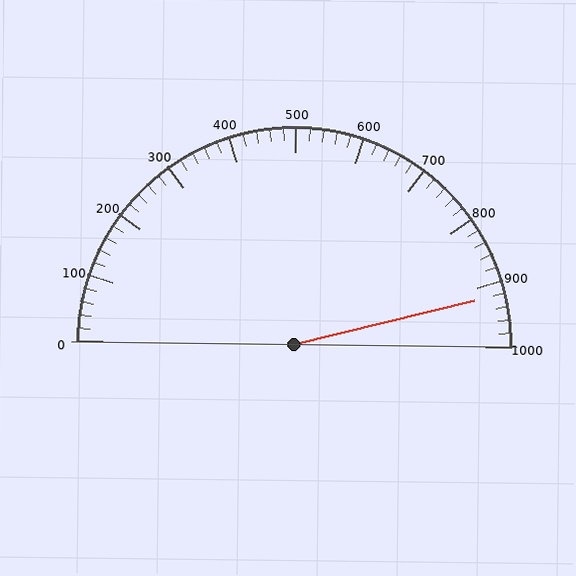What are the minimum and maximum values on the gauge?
The gauge ranges from 0 to 1000.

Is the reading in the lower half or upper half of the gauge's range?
The reading is in the upper half of the range (0 to 1000).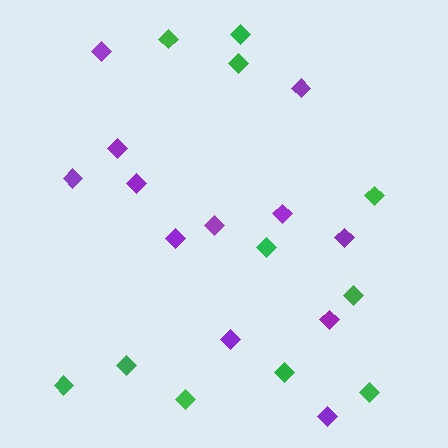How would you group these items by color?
There are 2 groups: one group of green diamonds (11) and one group of purple diamonds (12).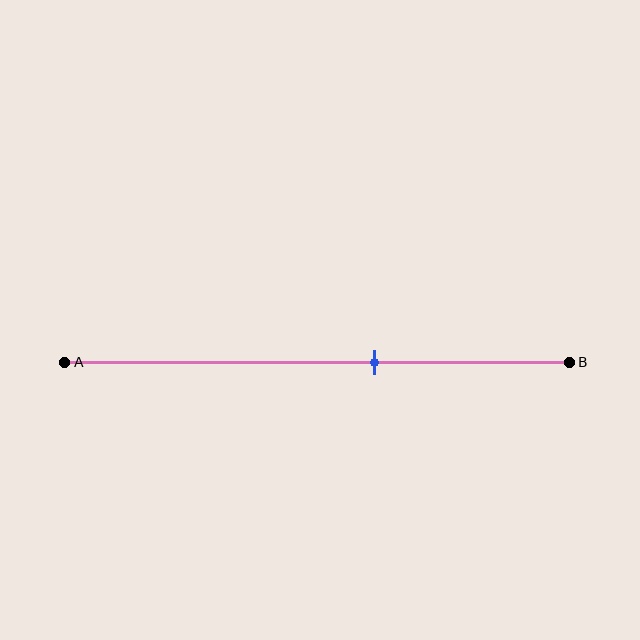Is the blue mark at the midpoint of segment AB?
No, the mark is at about 60% from A, not at the 50% midpoint.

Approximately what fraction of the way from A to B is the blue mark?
The blue mark is approximately 60% of the way from A to B.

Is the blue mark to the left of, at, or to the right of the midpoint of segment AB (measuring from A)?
The blue mark is to the right of the midpoint of segment AB.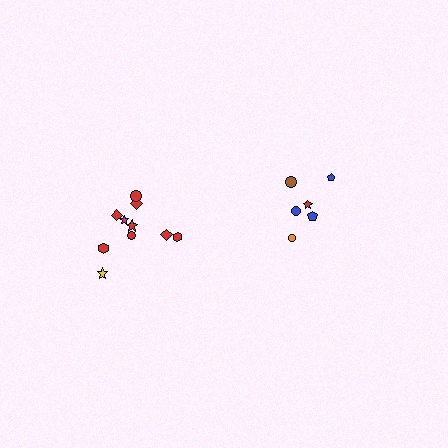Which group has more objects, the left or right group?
The left group.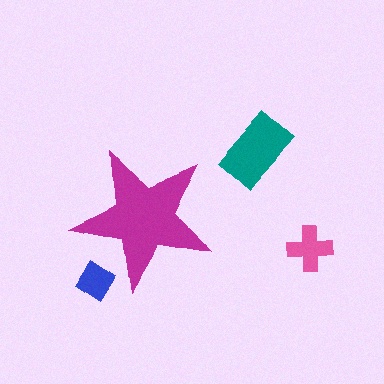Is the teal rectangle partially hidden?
No, the teal rectangle is fully visible.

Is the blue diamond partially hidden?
Yes, the blue diamond is partially hidden behind the magenta star.